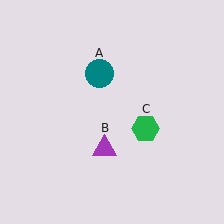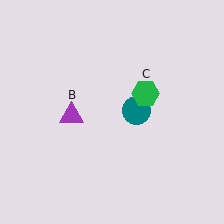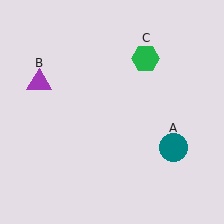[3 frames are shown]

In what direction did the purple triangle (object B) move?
The purple triangle (object B) moved up and to the left.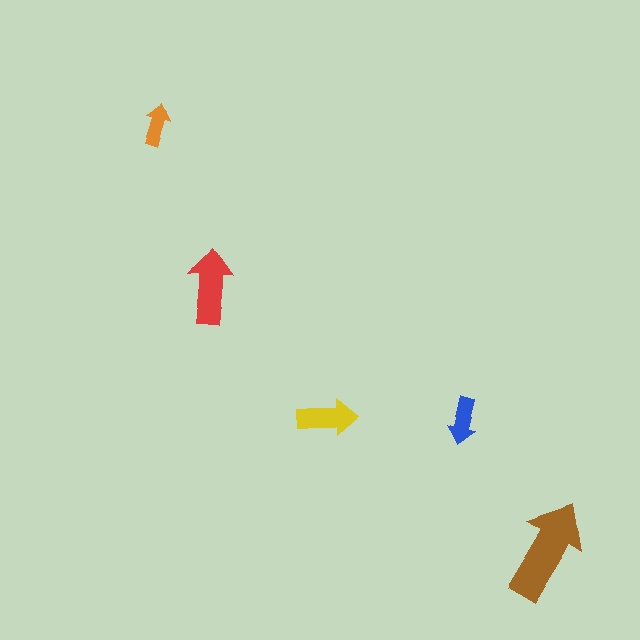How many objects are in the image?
There are 5 objects in the image.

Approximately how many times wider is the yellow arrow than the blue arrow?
About 1.5 times wider.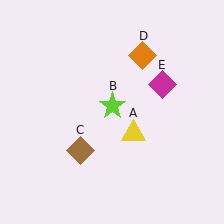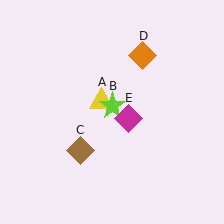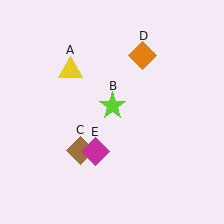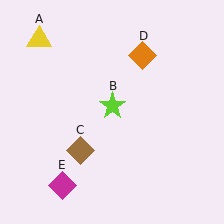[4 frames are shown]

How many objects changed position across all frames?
2 objects changed position: yellow triangle (object A), magenta diamond (object E).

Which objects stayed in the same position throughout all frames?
Lime star (object B) and brown diamond (object C) and orange diamond (object D) remained stationary.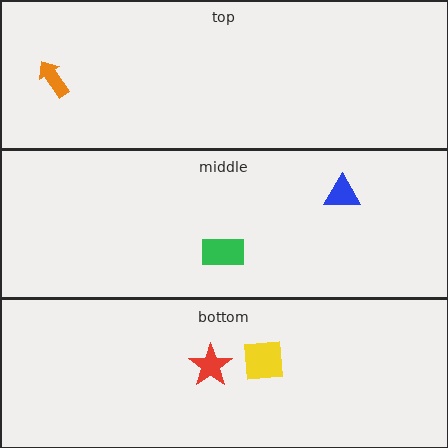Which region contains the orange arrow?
The top region.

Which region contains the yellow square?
The bottom region.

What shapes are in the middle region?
The blue triangle, the green rectangle.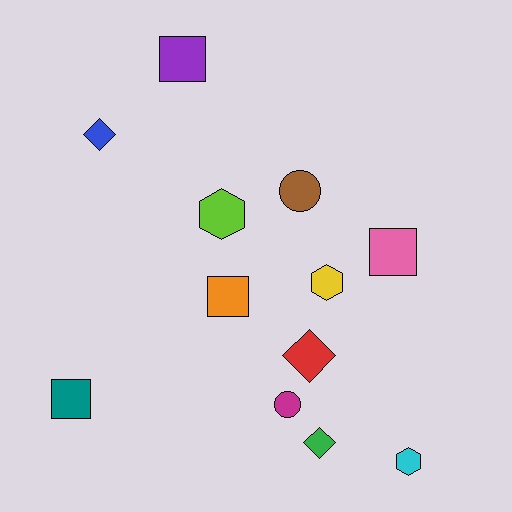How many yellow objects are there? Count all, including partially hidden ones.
There is 1 yellow object.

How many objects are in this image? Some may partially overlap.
There are 12 objects.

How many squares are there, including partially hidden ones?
There are 4 squares.